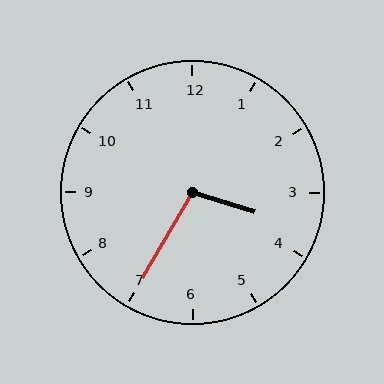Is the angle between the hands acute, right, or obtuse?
It is obtuse.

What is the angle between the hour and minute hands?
Approximately 102 degrees.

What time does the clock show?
3:35.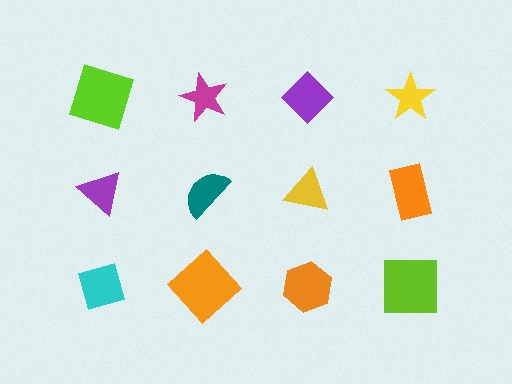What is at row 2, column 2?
A teal semicircle.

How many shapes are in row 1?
4 shapes.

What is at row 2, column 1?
A purple triangle.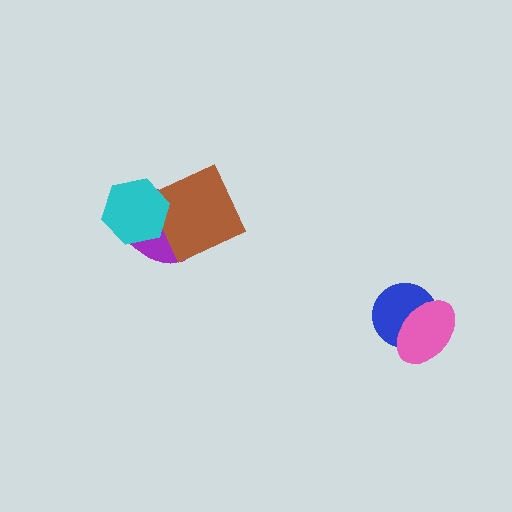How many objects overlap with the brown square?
2 objects overlap with the brown square.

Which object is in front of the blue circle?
The pink ellipse is in front of the blue circle.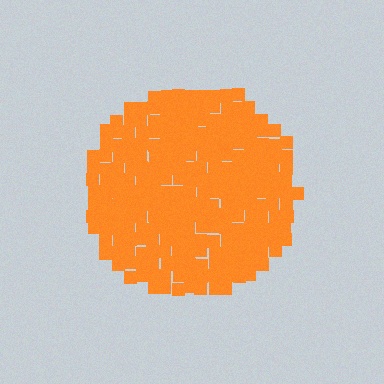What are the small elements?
The small elements are squares.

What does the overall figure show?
The overall figure shows a circle.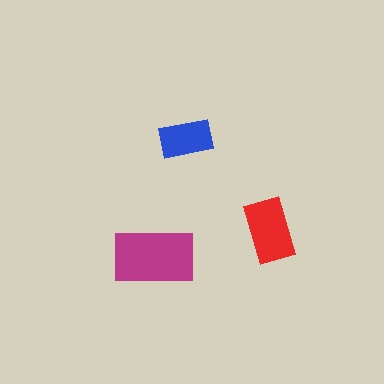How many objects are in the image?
There are 3 objects in the image.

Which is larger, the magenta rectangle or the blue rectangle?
The magenta one.